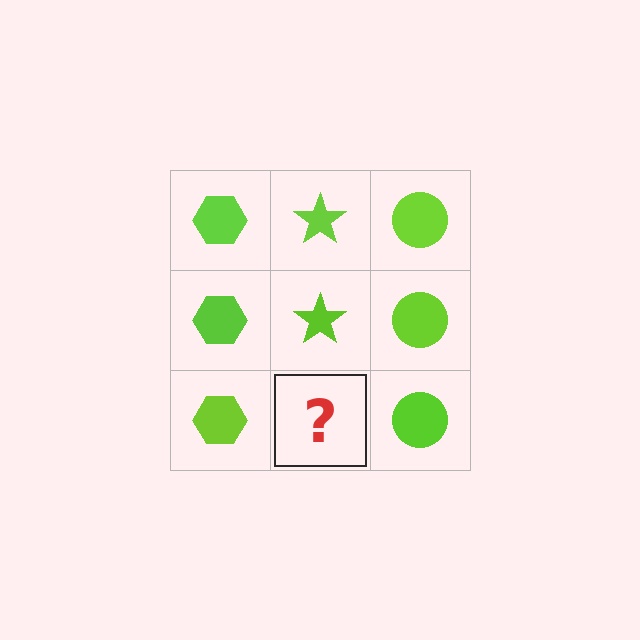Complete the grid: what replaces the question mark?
The question mark should be replaced with a lime star.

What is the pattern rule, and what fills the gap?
The rule is that each column has a consistent shape. The gap should be filled with a lime star.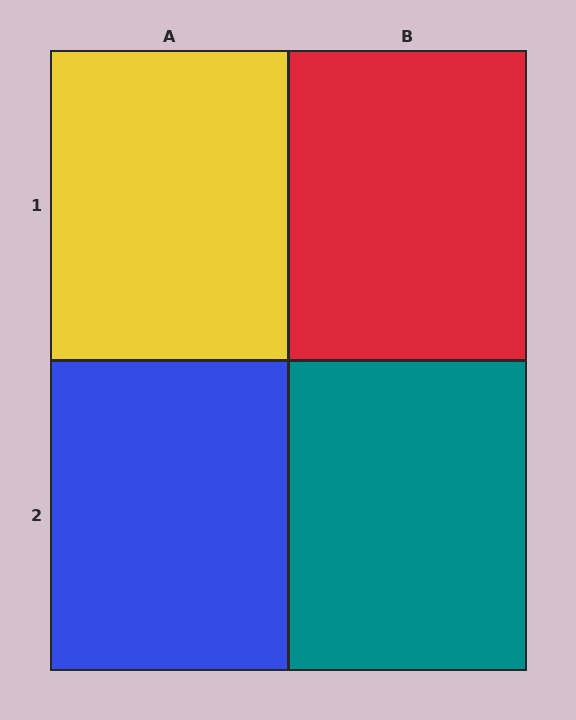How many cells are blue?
1 cell is blue.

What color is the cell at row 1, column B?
Red.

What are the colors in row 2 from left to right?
Blue, teal.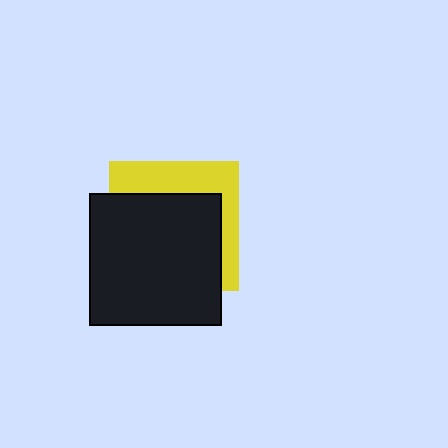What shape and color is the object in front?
The object in front is a black square.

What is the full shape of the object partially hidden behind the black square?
The partially hidden object is a yellow square.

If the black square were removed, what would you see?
You would see the complete yellow square.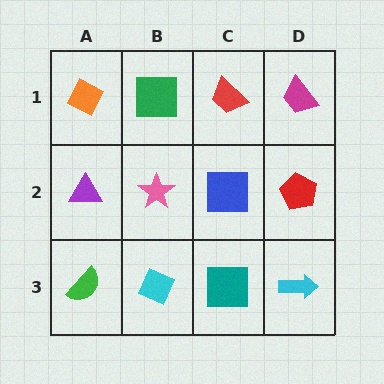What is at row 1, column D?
A magenta trapezoid.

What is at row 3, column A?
A green semicircle.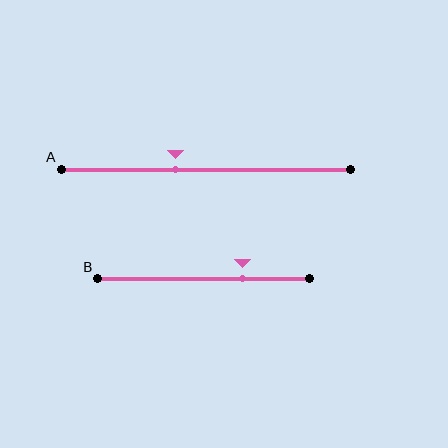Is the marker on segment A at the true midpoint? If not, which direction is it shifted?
No, the marker on segment A is shifted to the left by about 11% of the segment length.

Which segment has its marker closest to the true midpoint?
Segment A has its marker closest to the true midpoint.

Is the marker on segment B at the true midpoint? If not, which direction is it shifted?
No, the marker on segment B is shifted to the right by about 18% of the segment length.